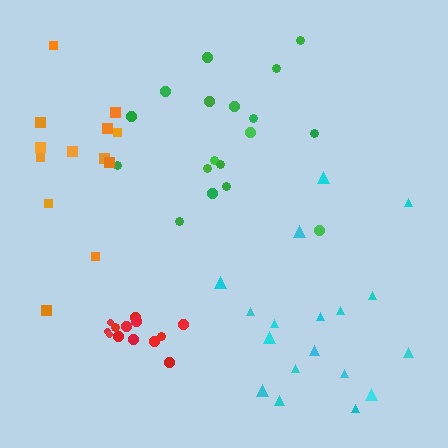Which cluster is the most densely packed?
Red.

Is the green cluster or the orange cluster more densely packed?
Orange.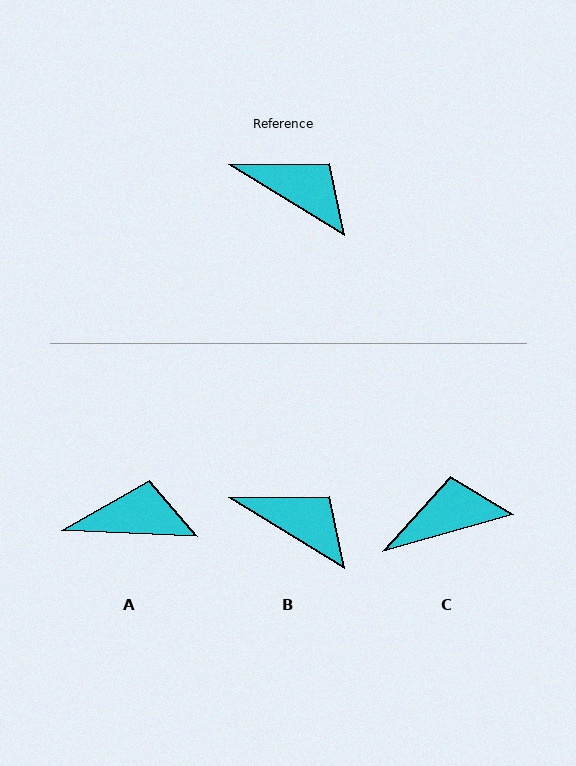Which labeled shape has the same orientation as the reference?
B.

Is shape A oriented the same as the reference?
No, it is off by about 29 degrees.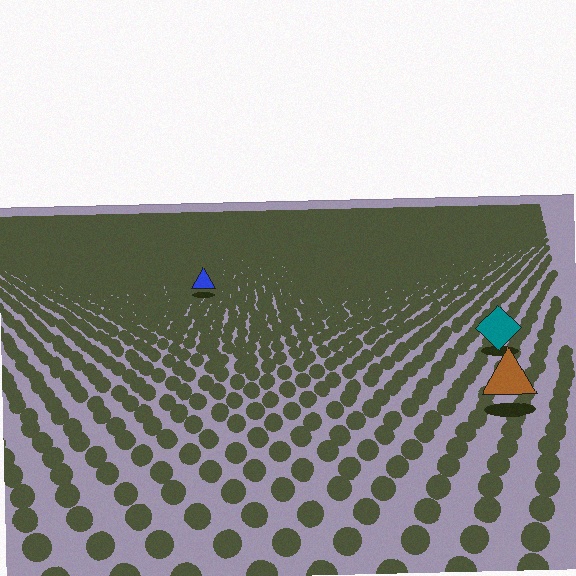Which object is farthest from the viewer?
The blue triangle is farthest from the viewer. It appears smaller and the ground texture around it is denser.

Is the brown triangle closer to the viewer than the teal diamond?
Yes. The brown triangle is closer — you can tell from the texture gradient: the ground texture is coarser near it.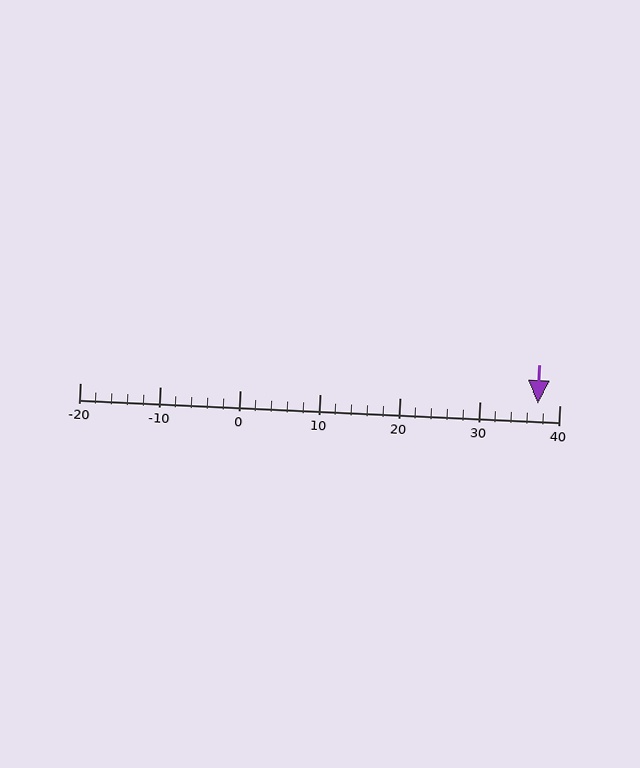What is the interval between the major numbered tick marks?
The major tick marks are spaced 10 units apart.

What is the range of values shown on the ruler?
The ruler shows values from -20 to 40.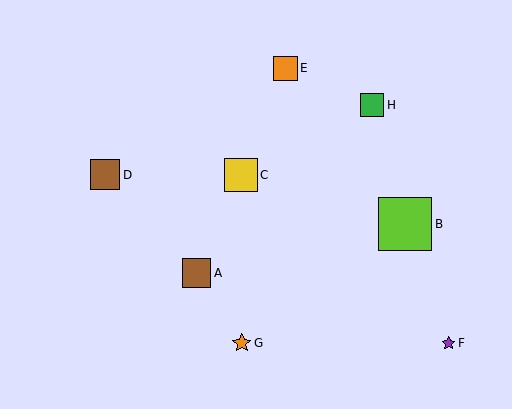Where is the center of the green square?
The center of the green square is at (372, 105).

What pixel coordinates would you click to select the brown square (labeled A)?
Click at (196, 273) to select the brown square A.